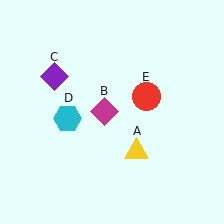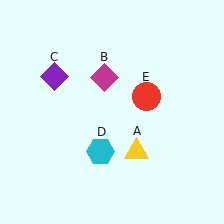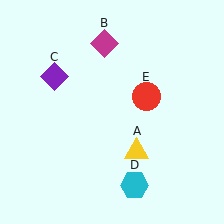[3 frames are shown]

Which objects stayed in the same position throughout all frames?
Yellow triangle (object A) and purple diamond (object C) and red circle (object E) remained stationary.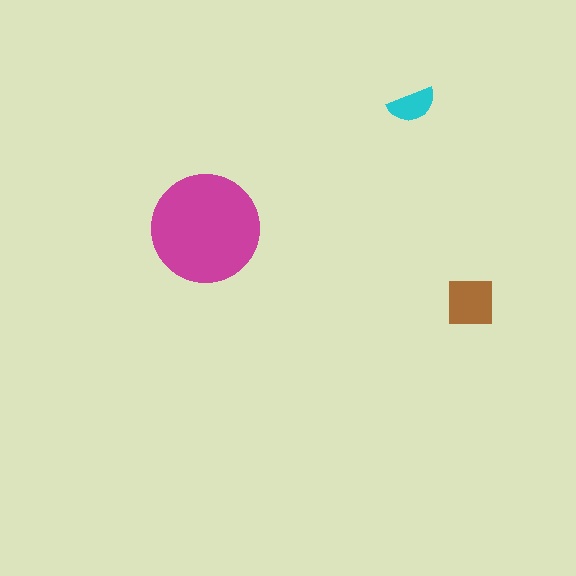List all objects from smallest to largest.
The cyan semicircle, the brown square, the magenta circle.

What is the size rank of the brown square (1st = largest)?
2nd.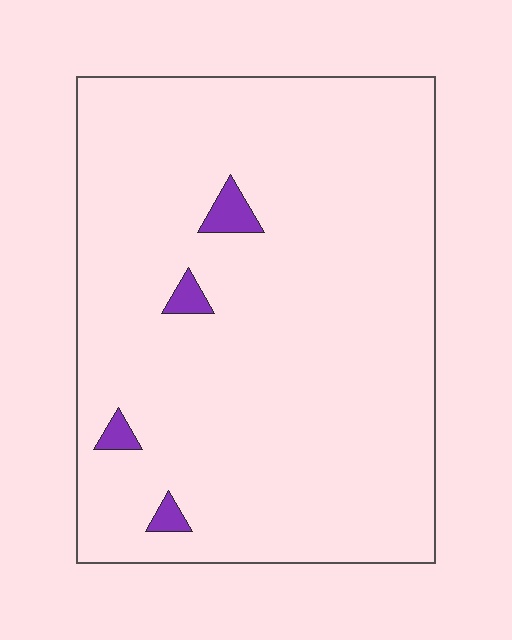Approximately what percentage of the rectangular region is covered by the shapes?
Approximately 5%.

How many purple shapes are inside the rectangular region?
4.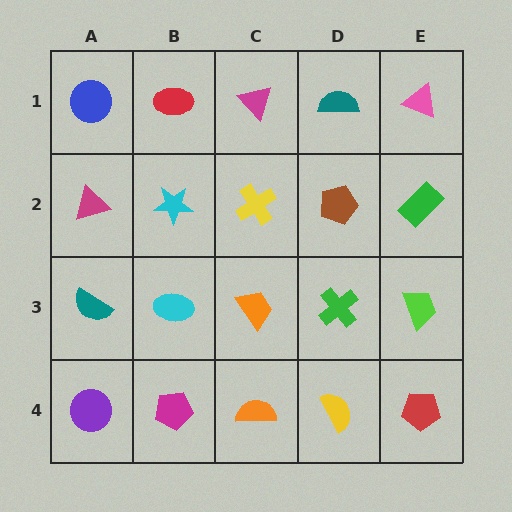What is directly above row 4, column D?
A green cross.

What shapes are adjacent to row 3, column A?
A magenta triangle (row 2, column A), a purple circle (row 4, column A), a cyan ellipse (row 3, column B).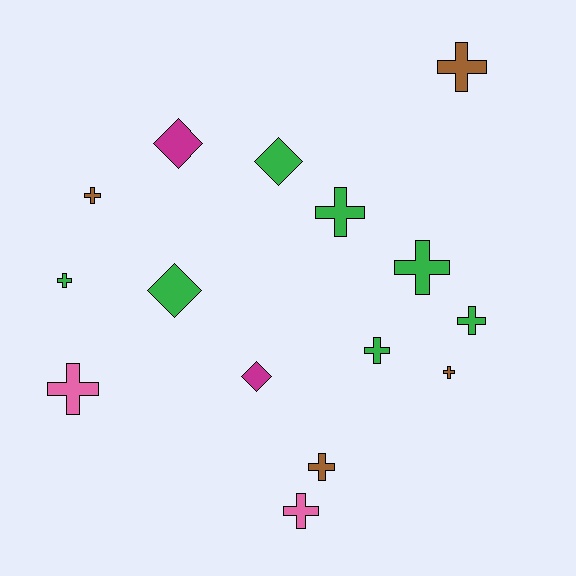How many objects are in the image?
There are 15 objects.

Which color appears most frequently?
Green, with 7 objects.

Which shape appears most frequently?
Cross, with 11 objects.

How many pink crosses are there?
There are 2 pink crosses.